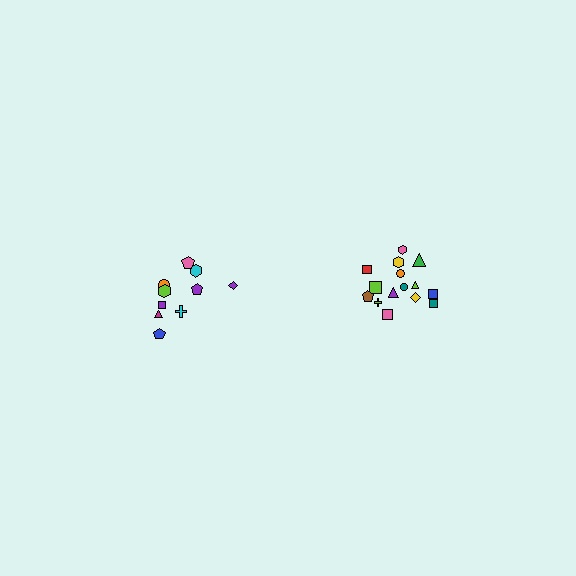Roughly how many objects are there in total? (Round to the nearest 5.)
Roughly 25 objects in total.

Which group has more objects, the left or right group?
The right group.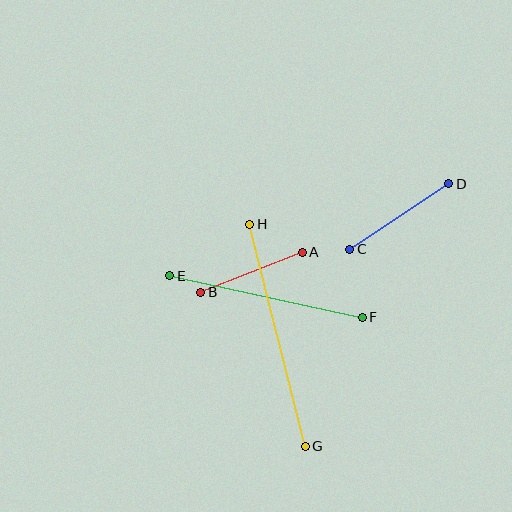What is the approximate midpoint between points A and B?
The midpoint is at approximately (252, 272) pixels.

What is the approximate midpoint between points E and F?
The midpoint is at approximately (266, 296) pixels.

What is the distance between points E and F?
The distance is approximately 197 pixels.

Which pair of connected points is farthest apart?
Points G and H are farthest apart.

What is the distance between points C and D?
The distance is approximately 119 pixels.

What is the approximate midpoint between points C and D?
The midpoint is at approximately (399, 217) pixels.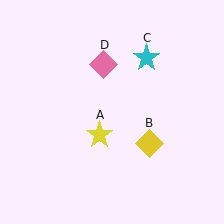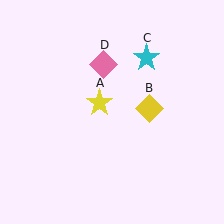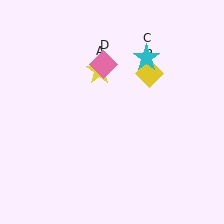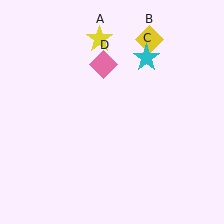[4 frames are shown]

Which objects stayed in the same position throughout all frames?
Cyan star (object C) and pink diamond (object D) remained stationary.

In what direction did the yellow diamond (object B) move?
The yellow diamond (object B) moved up.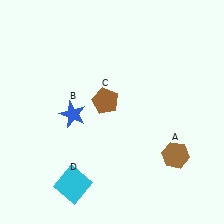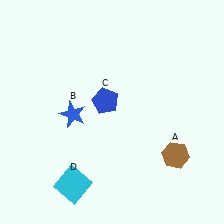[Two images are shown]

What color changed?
The pentagon (C) changed from brown in Image 1 to blue in Image 2.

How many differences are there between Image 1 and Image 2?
There is 1 difference between the two images.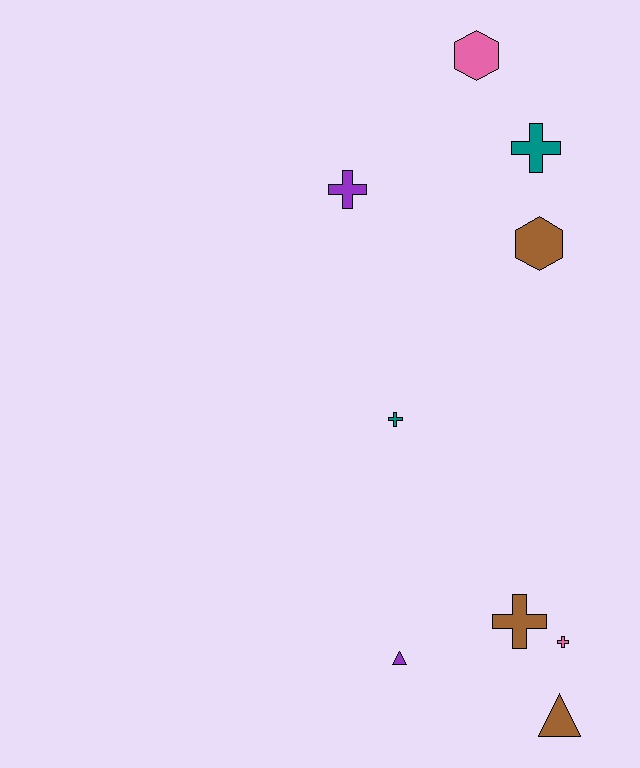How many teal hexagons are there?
There are no teal hexagons.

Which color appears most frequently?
Brown, with 3 objects.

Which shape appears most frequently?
Cross, with 5 objects.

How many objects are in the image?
There are 9 objects.